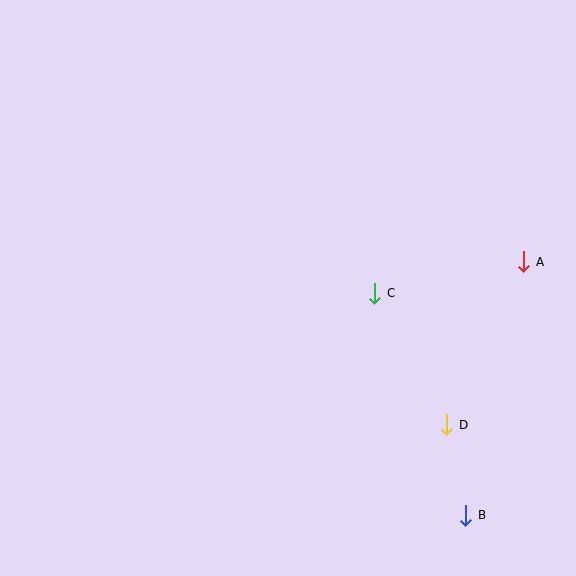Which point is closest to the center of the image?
Point C at (375, 293) is closest to the center.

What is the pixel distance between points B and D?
The distance between B and D is 93 pixels.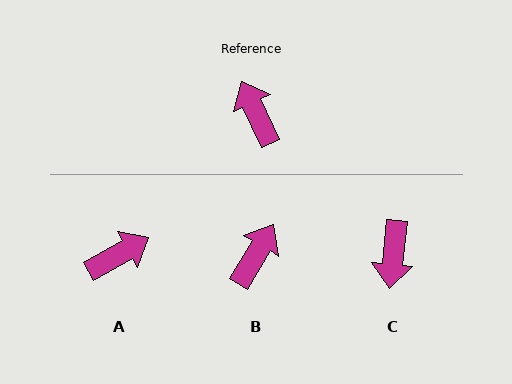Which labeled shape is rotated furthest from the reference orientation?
C, about 149 degrees away.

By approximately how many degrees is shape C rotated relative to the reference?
Approximately 149 degrees counter-clockwise.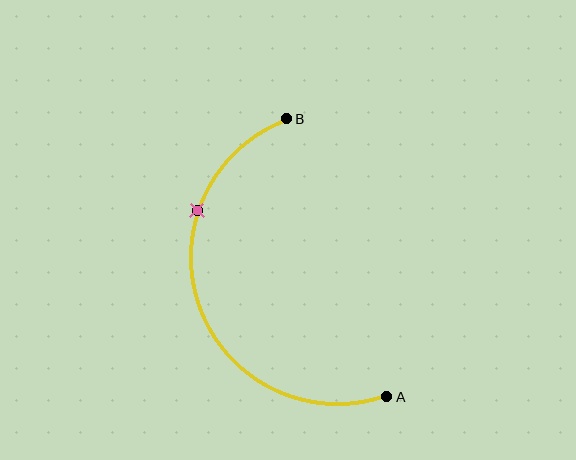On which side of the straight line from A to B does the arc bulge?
The arc bulges to the left of the straight line connecting A and B.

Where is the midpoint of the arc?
The arc midpoint is the point on the curve farthest from the straight line joining A and B. It sits to the left of that line.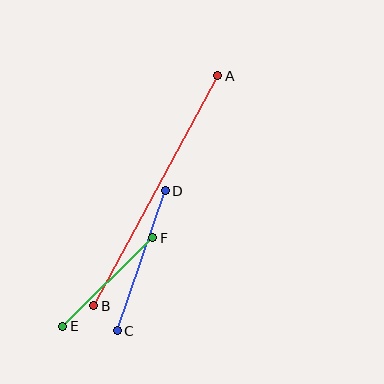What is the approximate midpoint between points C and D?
The midpoint is at approximately (141, 261) pixels.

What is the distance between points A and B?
The distance is approximately 261 pixels.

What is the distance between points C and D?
The distance is approximately 148 pixels.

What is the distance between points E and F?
The distance is approximately 126 pixels.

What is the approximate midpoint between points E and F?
The midpoint is at approximately (108, 282) pixels.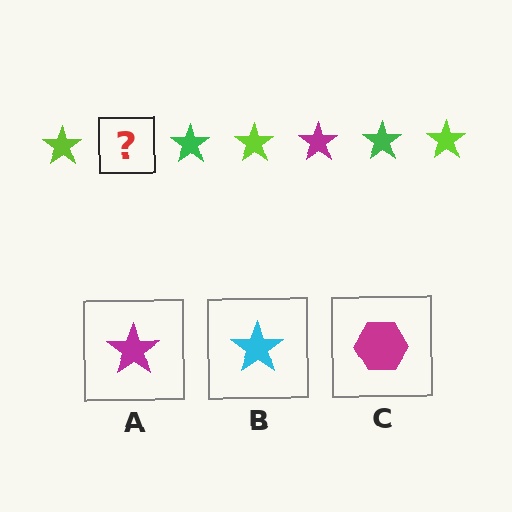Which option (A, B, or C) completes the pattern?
A.